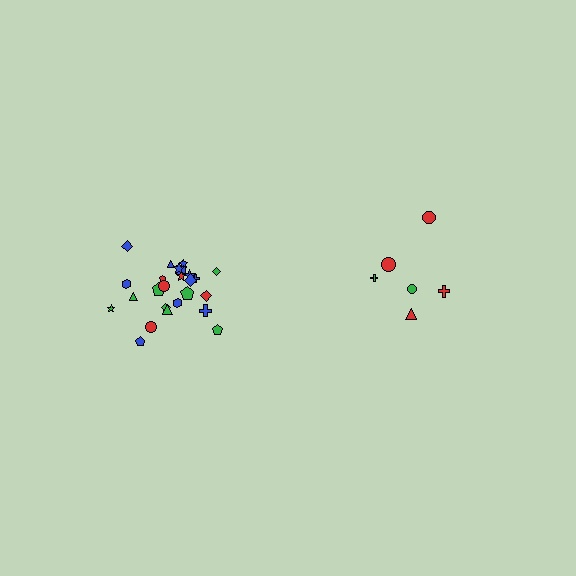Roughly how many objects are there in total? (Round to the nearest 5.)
Roughly 30 objects in total.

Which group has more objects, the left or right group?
The left group.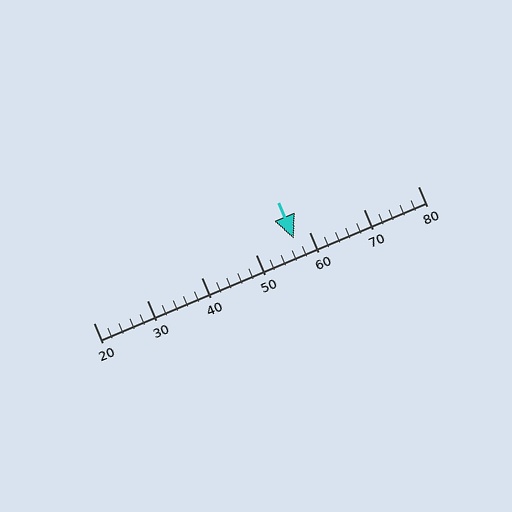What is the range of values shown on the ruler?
The ruler shows values from 20 to 80.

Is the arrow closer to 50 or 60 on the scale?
The arrow is closer to 60.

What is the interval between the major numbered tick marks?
The major tick marks are spaced 10 units apart.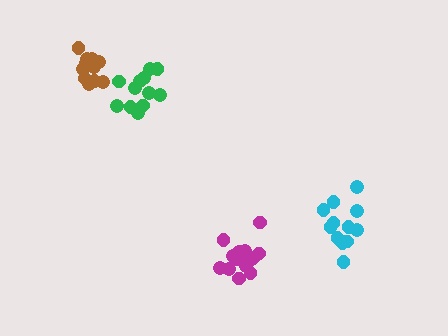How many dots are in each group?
Group 1: 12 dots, Group 2: 15 dots, Group 3: 12 dots, Group 4: 11 dots (50 total).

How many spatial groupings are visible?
There are 4 spatial groupings.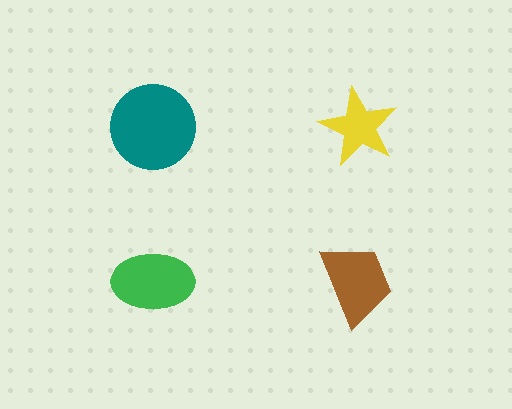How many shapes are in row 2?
2 shapes.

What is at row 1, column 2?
A yellow star.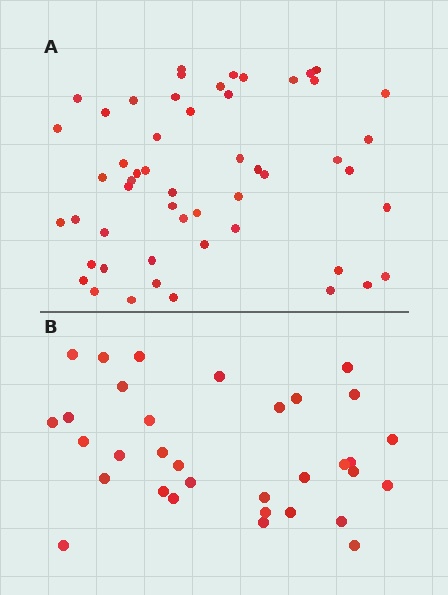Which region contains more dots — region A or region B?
Region A (the top region) has more dots.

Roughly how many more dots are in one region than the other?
Region A has approximately 20 more dots than region B.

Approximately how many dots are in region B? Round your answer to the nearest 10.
About 30 dots. (The exact count is 33, which rounds to 30.)